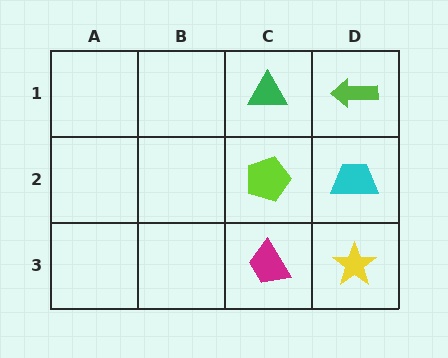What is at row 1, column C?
A green triangle.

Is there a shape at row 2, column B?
No, that cell is empty.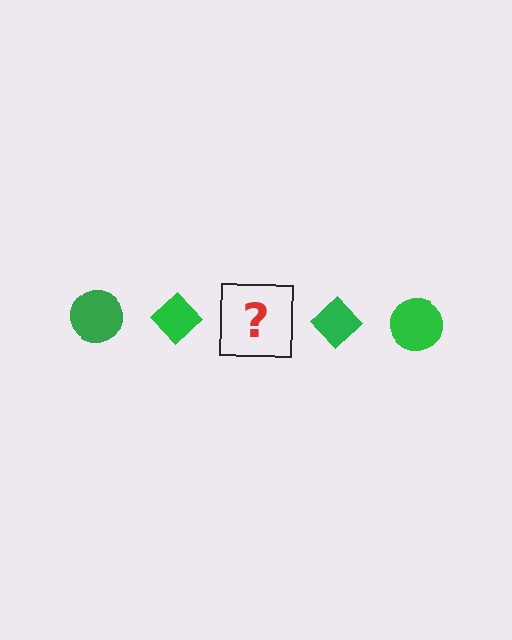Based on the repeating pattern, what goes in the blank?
The blank should be a green circle.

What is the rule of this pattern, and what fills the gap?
The rule is that the pattern cycles through circle, diamond shapes in green. The gap should be filled with a green circle.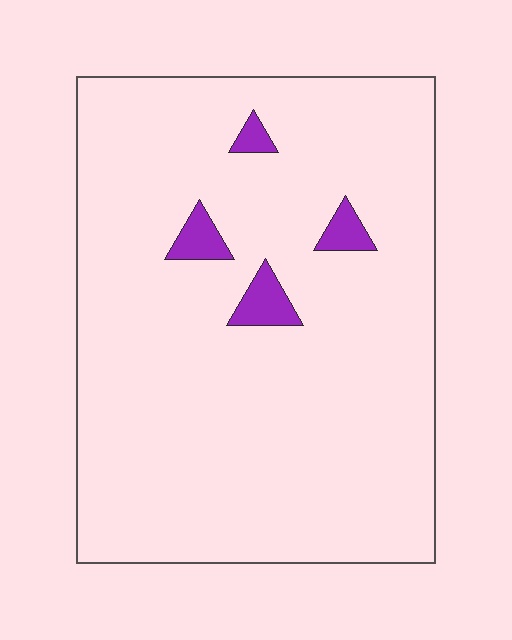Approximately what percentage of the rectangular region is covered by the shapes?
Approximately 5%.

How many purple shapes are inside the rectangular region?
4.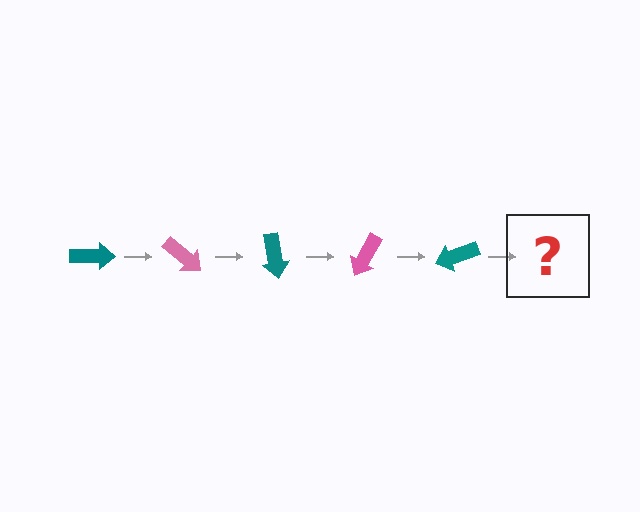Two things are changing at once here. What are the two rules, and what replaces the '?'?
The two rules are that it rotates 40 degrees each step and the color cycles through teal and pink. The '?' should be a pink arrow, rotated 200 degrees from the start.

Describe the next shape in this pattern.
It should be a pink arrow, rotated 200 degrees from the start.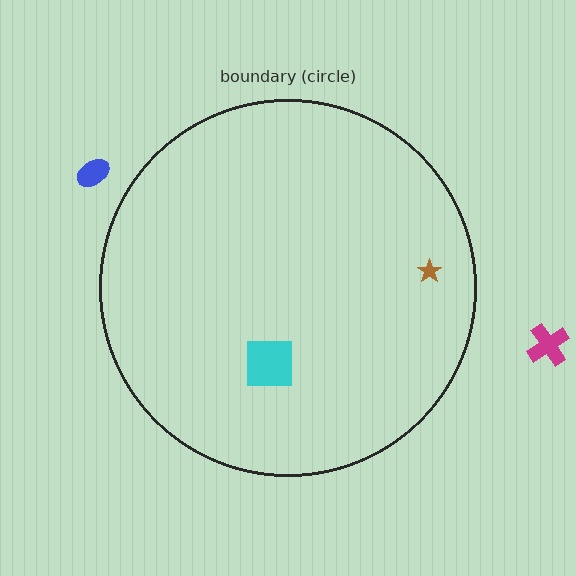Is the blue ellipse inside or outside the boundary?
Outside.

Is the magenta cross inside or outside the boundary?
Outside.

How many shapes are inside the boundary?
2 inside, 2 outside.